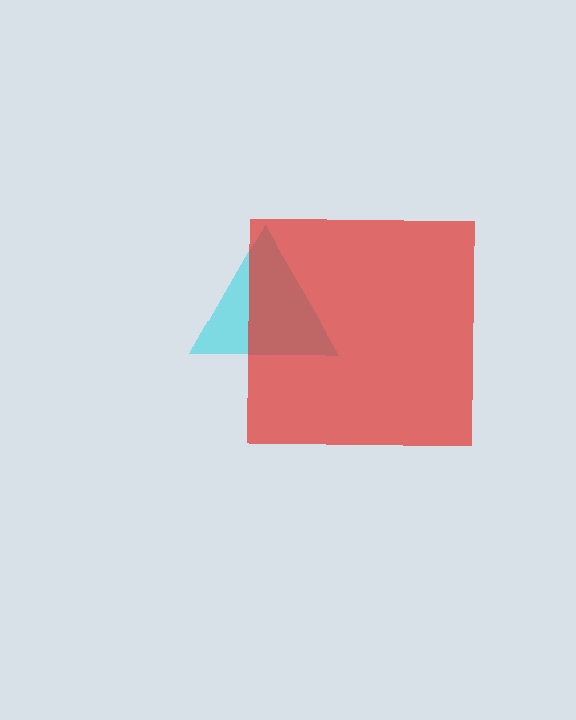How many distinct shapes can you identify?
There are 2 distinct shapes: a cyan triangle, a red square.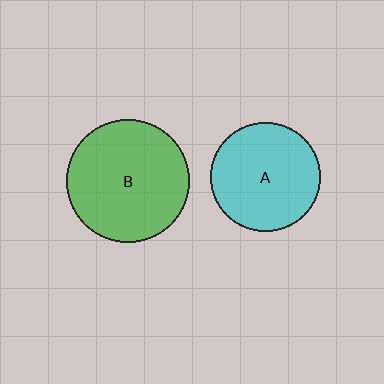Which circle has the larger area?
Circle B (green).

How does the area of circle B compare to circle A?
Approximately 1.3 times.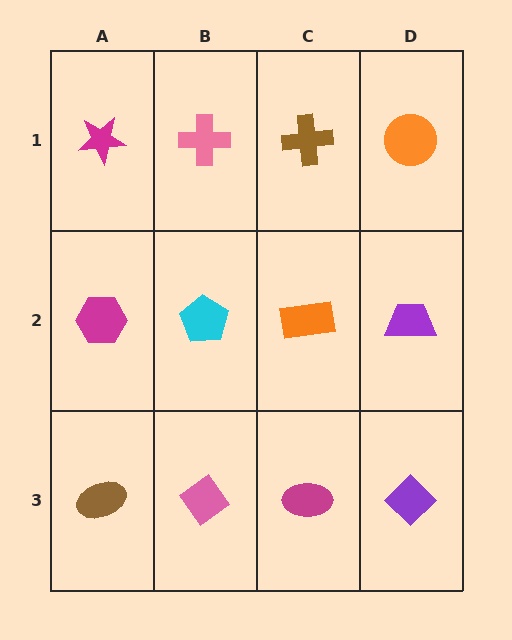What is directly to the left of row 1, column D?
A brown cross.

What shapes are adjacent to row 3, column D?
A purple trapezoid (row 2, column D), a magenta ellipse (row 3, column C).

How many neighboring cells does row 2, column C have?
4.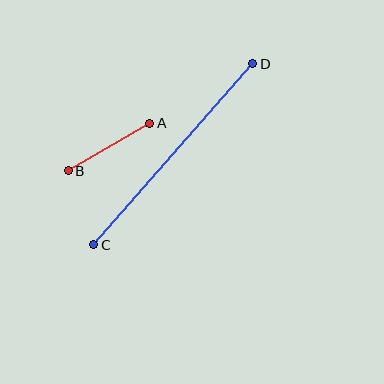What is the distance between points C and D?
The distance is approximately 241 pixels.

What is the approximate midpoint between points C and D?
The midpoint is at approximately (173, 154) pixels.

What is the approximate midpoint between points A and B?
The midpoint is at approximately (109, 147) pixels.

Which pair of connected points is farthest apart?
Points C and D are farthest apart.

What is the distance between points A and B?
The distance is approximately 94 pixels.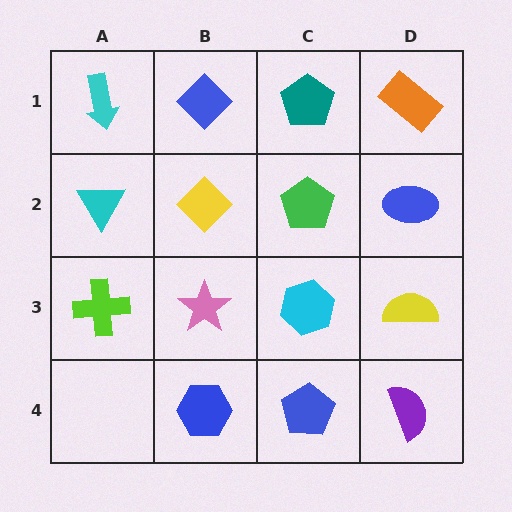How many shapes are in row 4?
3 shapes.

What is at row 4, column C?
A blue pentagon.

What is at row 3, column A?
A lime cross.